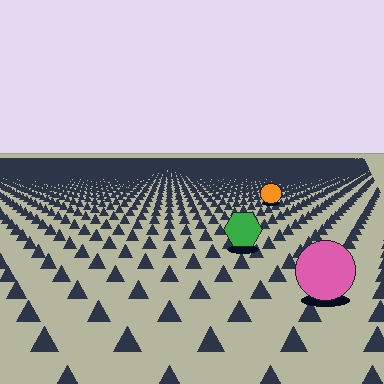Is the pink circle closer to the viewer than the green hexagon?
Yes. The pink circle is closer — you can tell from the texture gradient: the ground texture is coarser near it.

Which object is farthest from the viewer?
The orange circle is farthest from the viewer. It appears smaller and the ground texture around it is denser.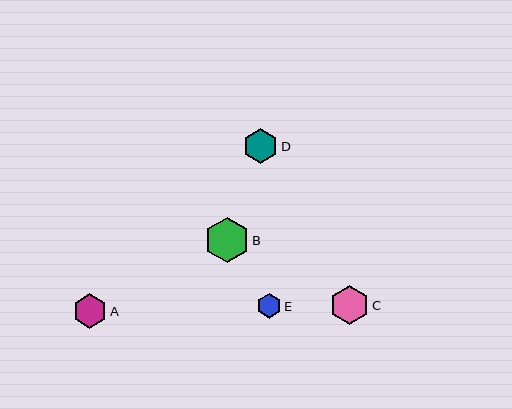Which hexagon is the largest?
Hexagon B is the largest with a size of approximately 45 pixels.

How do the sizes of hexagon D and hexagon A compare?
Hexagon D and hexagon A are approximately the same size.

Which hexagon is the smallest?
Hexagon E is the smallest with a size of approximately 25 pixels.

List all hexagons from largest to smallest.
From largest to smallest: B, C, D, A, E.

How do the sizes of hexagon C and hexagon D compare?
Hexagon C and hexagon D are approximately the same size.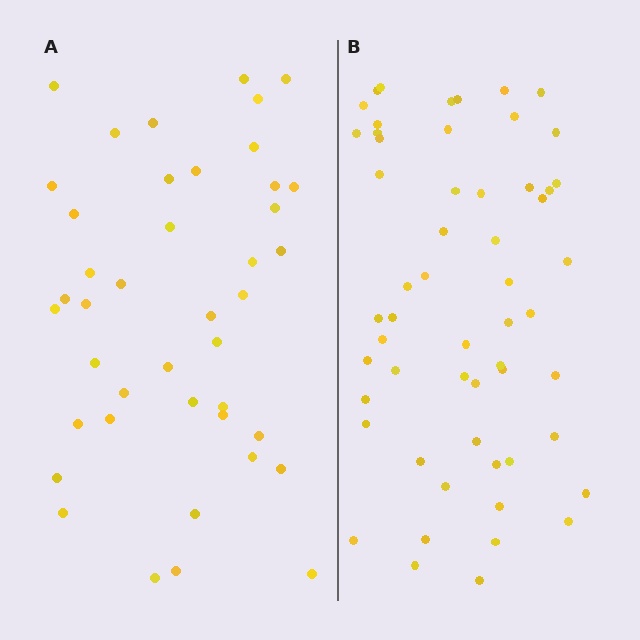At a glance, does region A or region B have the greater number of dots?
Region B (the right region) has more dots.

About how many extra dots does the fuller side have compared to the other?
Region B has approximately 15 more dots than region A.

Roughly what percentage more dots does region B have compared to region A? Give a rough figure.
About 35% more.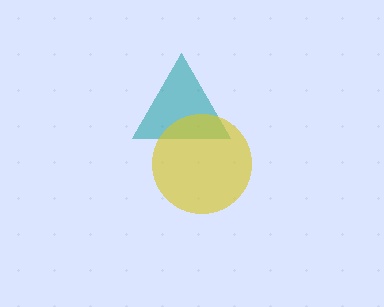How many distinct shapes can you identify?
There are 2 distinct shapes: a teal triangle, a yellow circle.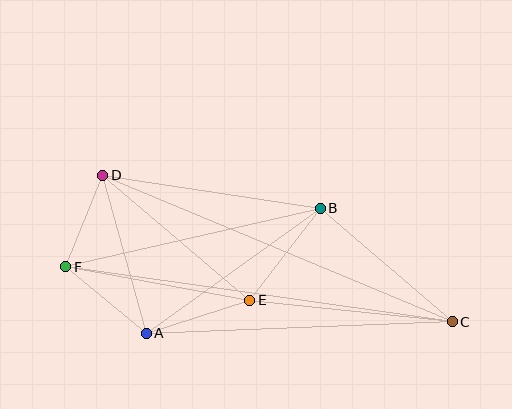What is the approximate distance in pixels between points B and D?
The distance between B and D is approximately 220 pixels.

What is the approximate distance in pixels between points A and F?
The distance between A and F is approximately 104 pixels.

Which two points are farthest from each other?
Points C and F are farthest from each other.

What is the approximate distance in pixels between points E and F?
The distance between E and F is approximately 187 pixels.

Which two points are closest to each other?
Points D and F are closest to each other.